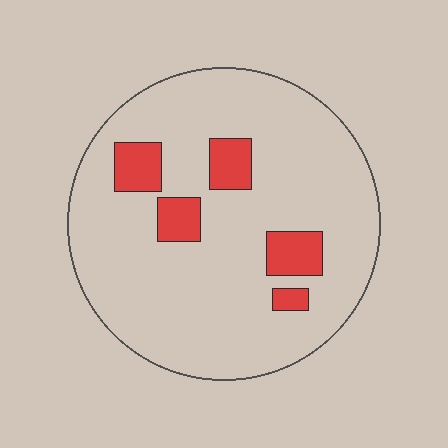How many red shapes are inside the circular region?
5.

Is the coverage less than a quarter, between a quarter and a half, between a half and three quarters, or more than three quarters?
Less than a quarter.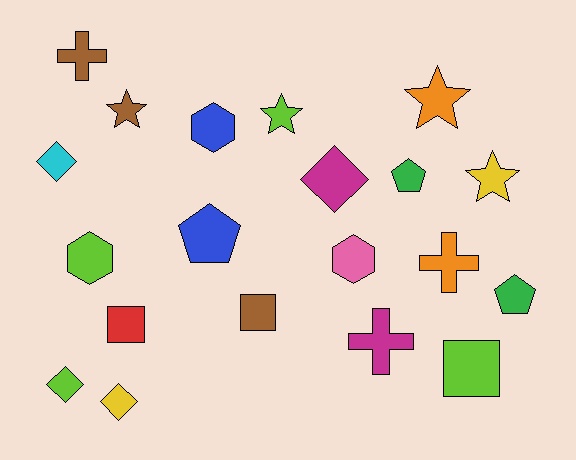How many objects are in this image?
There are 20 objects.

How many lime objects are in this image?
There are 4 lime objects.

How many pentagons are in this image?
There are 3 pentagons.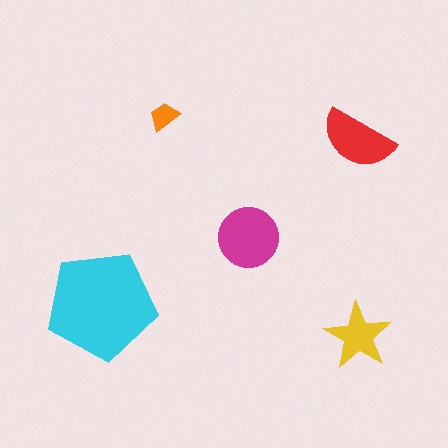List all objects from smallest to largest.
The orange trapezoid, the yellow star, the red semicircle, the magenta circle, the cyan pentagon.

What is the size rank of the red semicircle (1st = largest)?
3rd.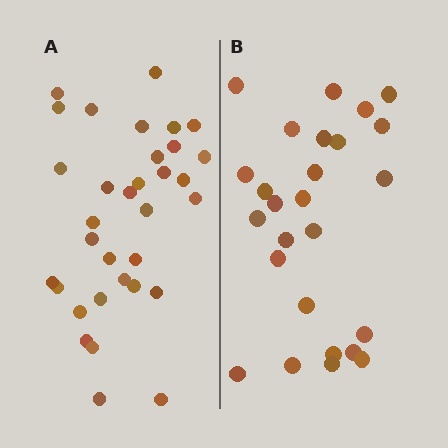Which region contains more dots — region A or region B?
Region A (the left region) has more dots.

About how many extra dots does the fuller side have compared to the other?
Region A has roughly 8 or so more dots than region B.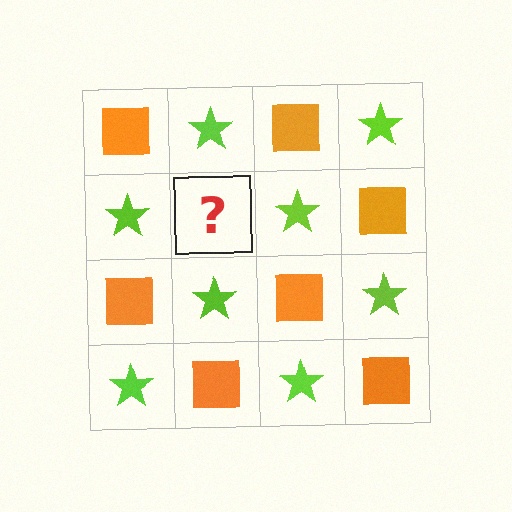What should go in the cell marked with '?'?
The missing cell should contain an orange square.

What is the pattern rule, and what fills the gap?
The rule is that it alternates orange square and lime star in a checkerboard pattern. The gap should be filled with an orange square.